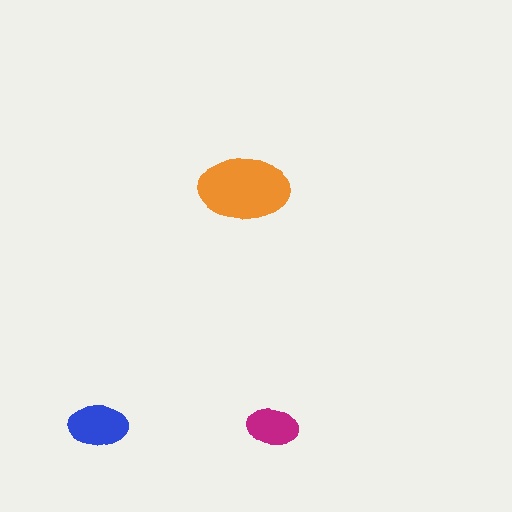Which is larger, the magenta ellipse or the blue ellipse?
The blue one.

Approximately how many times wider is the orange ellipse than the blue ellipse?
About 1.5 times wider.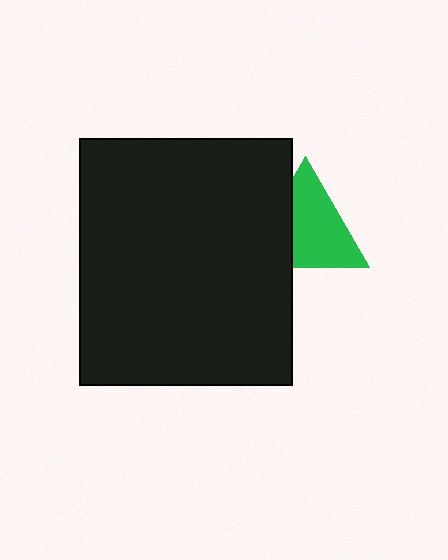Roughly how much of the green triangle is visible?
Most of it is visible (roughly 67%).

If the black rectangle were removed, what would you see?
You would see the complete green triangle.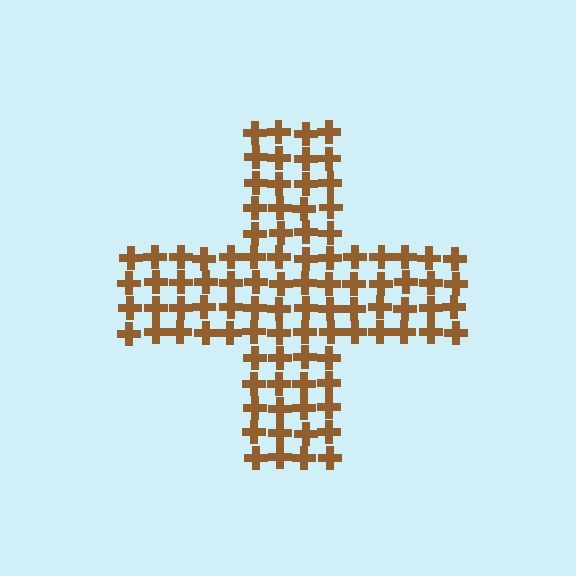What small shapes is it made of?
It is made of small crosses.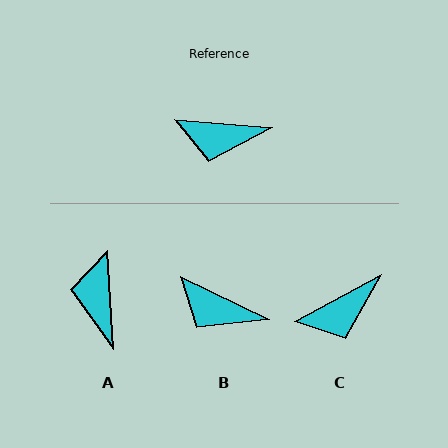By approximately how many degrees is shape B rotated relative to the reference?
Approximately 21 degrees clockwise.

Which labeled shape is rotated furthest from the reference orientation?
A, about 82 degrees away.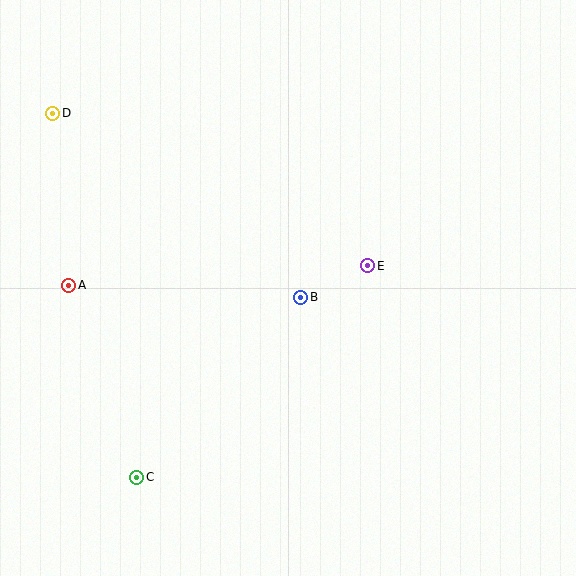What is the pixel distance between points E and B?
The distance between E and B is 74 pixels.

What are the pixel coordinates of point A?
Point A is at (69, 285).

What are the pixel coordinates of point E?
Point E is at (368, 266).